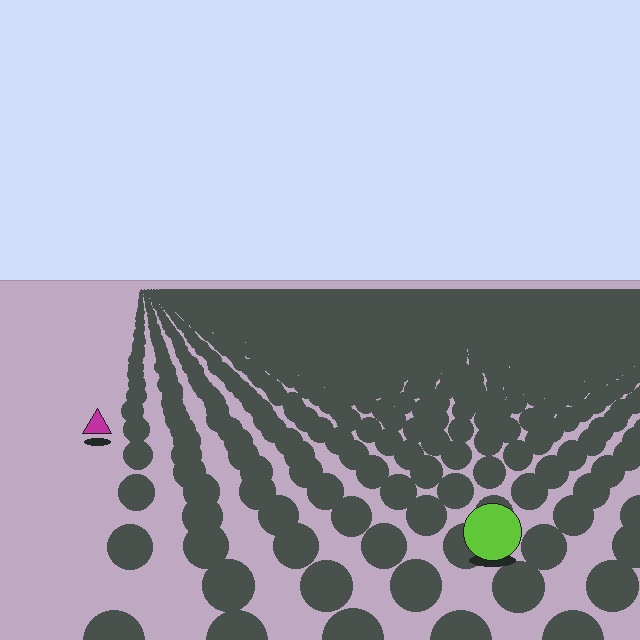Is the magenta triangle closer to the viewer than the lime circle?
No. The lime circle is closer — you can tell from the texture gradient: the ground texture is coarser near it.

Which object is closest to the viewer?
The lime circle is closest. The texture marks near it are larger and more spread out.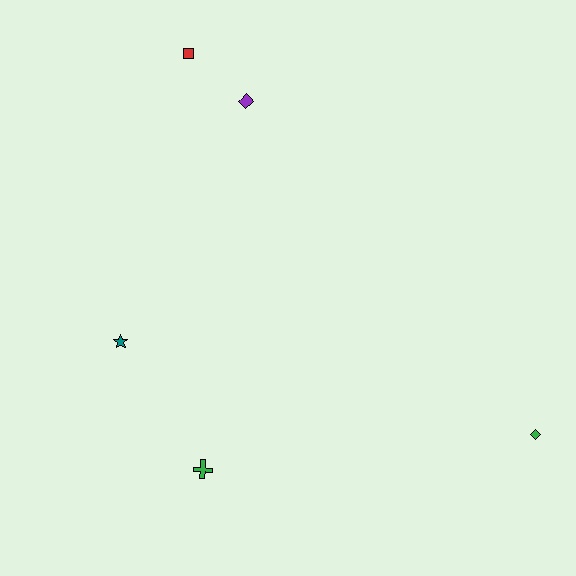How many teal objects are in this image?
There is 1 teal object.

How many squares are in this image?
There is 1 square.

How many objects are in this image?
There are 5 objects.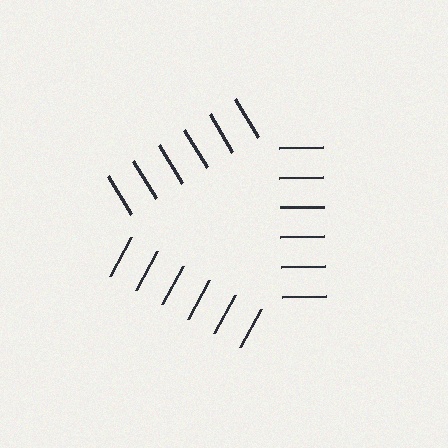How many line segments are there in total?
18 — 6 along each of the 3 edges.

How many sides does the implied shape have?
3 sides — the line-ends trace a triangle.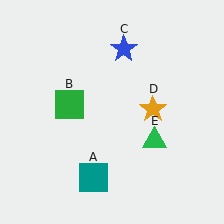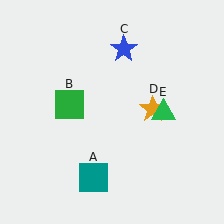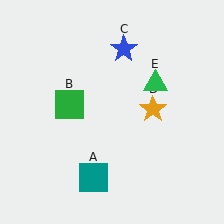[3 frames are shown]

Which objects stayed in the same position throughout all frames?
Teal square (object A) and green square (object B) and blue star (object C) and orange star (object D) remained stationary.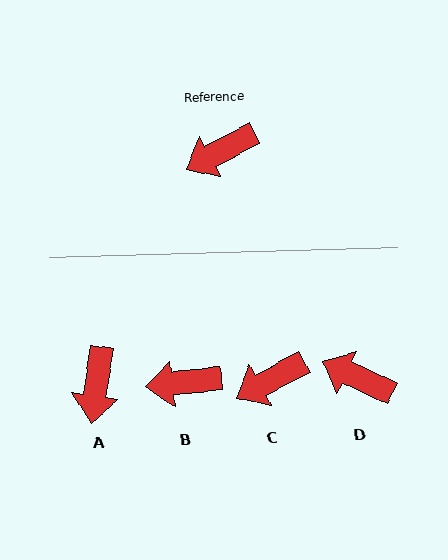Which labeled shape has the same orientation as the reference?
C.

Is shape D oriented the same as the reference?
No, it is off by about 53 degrees.